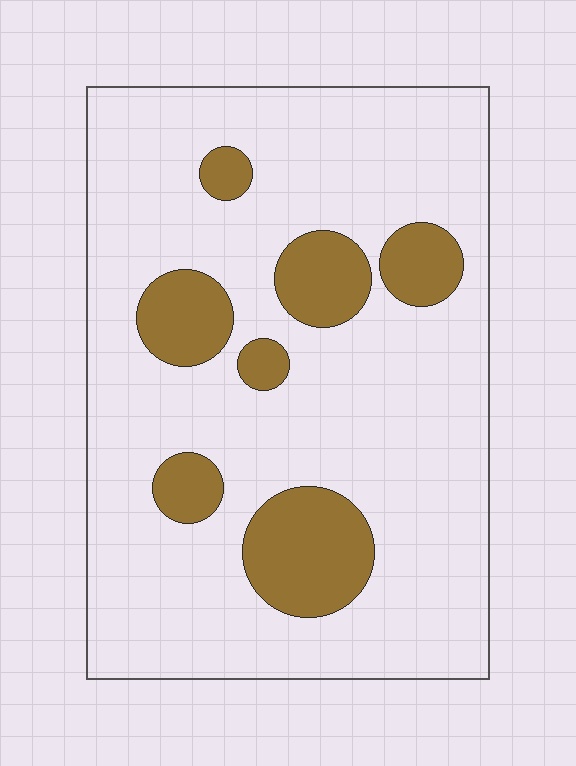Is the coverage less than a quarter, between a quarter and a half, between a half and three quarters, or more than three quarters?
Less than a quarter.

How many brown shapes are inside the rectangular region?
7.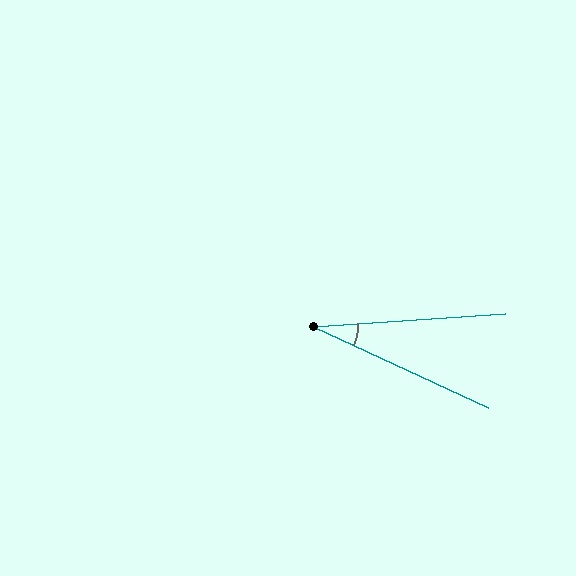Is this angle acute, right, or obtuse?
It is acute.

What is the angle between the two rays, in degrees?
Approximately 29 degrees.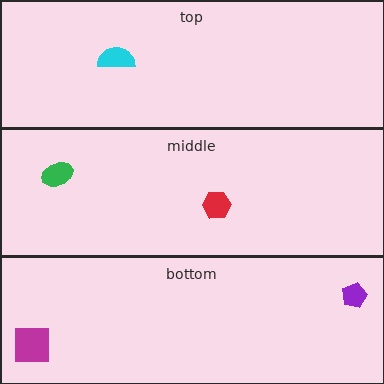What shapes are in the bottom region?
The purple pentagon, the magenta square.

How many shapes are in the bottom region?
2.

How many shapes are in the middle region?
2.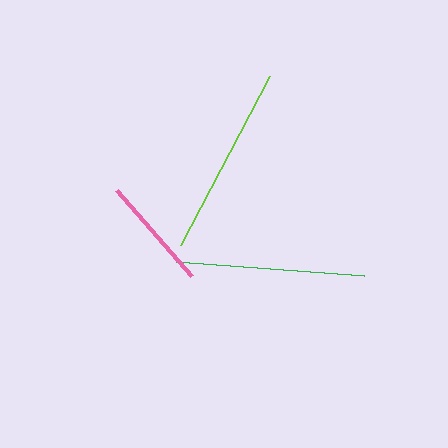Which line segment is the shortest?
The pink line is the shortest at approximately 114 pixels.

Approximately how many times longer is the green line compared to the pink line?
The green line is approximately 1.7 times the length of the pink line.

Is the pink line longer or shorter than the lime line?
The lime line is longer than the pink line.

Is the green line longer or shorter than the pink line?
The green line is longer than the pink line.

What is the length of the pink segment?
The pink segment is approximately 114 pixels long.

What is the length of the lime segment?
The lime segment is approximately 191 pixels long.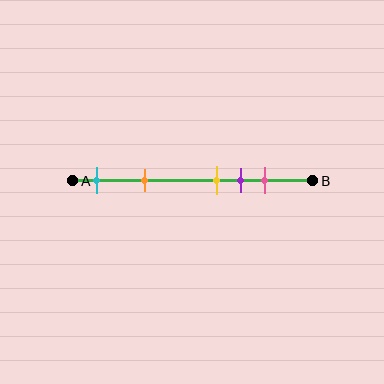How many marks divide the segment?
There are 5 marks dividing the segment.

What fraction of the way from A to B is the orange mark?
The orange mark is approximately 30% (0.3) of the way from A to B.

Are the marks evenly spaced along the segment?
No, the marks are not evenly spaced.